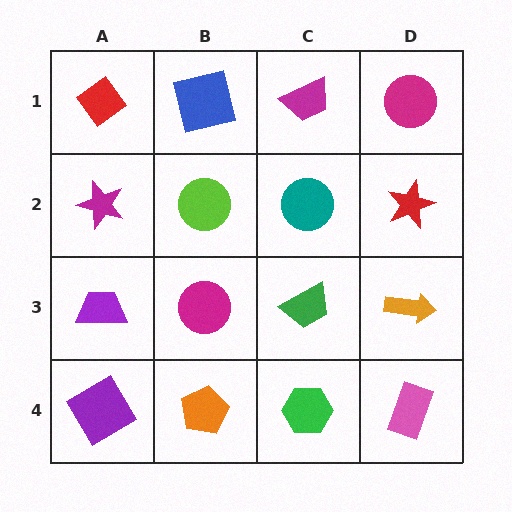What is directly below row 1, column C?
A teal circle.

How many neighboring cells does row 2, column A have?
3.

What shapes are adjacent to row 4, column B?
A magenta circle (row 3, column B), a purple diamond (row 4, column A), a green hexagon (row 4, column C).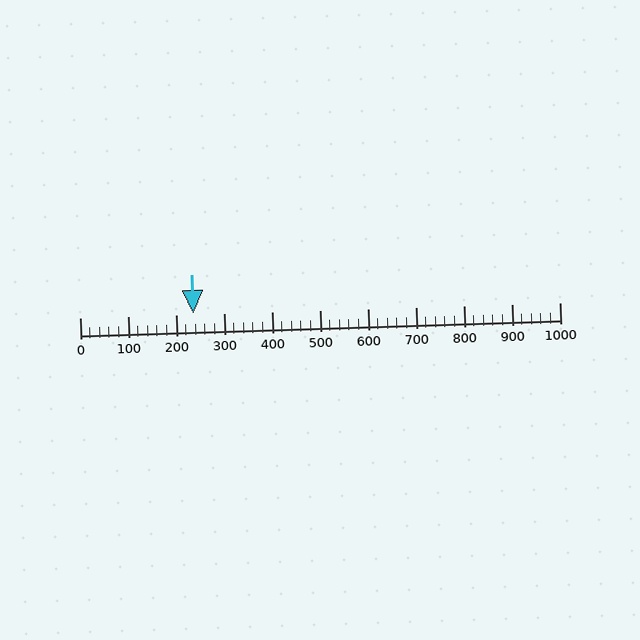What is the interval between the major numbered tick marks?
The major tick marks are spaced 100 units apart.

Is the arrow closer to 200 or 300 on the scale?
The arrow is closer to 200.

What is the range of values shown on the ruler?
The ruler shows values from 0 to 1000.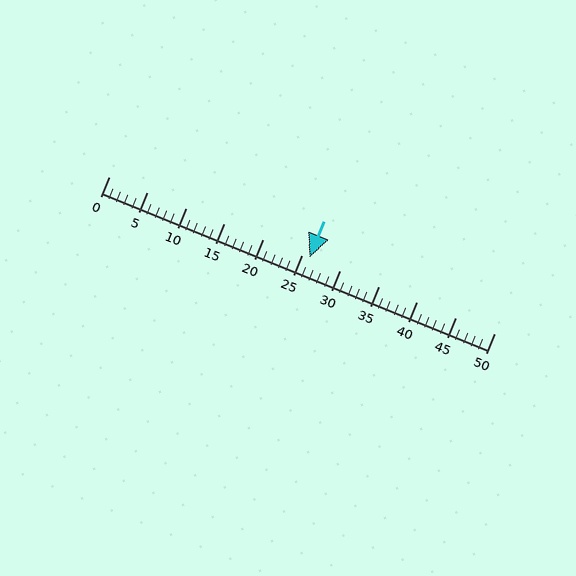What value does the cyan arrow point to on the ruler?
The cyan arrow points to approximately 26.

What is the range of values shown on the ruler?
The ruler shows values from 0 to 50.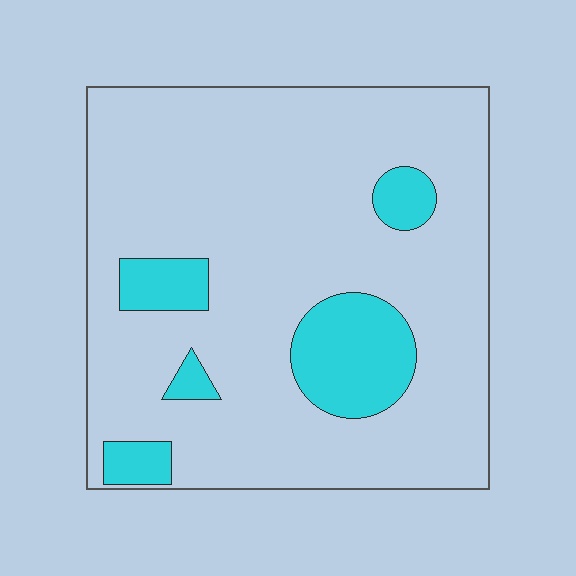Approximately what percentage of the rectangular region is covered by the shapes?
Approximately 15%.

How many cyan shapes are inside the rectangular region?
5.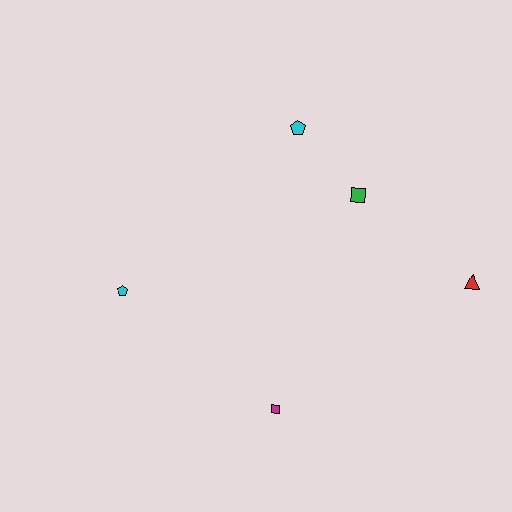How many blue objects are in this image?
There are no blue objects.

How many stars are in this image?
There are no stars.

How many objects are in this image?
There are 5 objects.